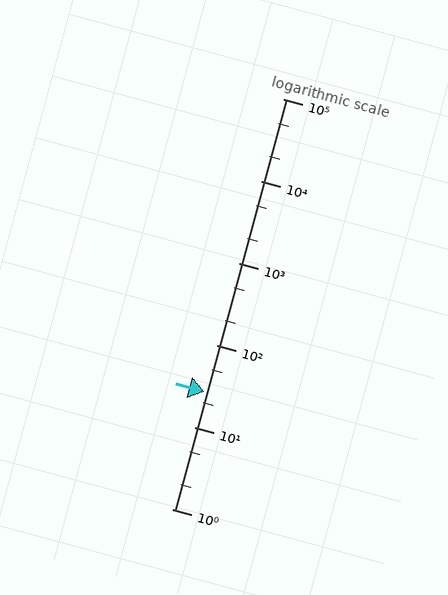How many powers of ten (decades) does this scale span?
The scale spans 5 decades, from 1 to 100000.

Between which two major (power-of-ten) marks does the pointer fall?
The pointer is between 10 and 100.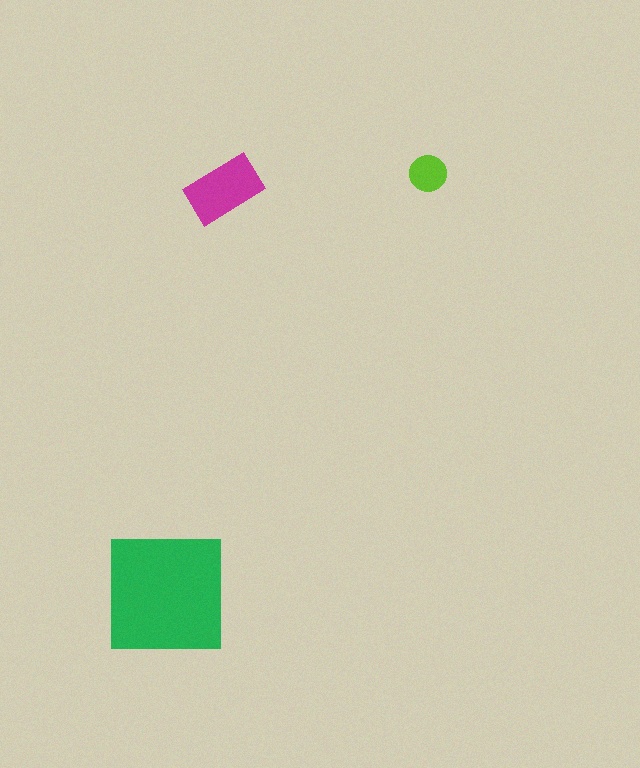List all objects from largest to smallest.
The green square, the magenta rectangle, the lime circle.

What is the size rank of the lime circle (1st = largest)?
3rd.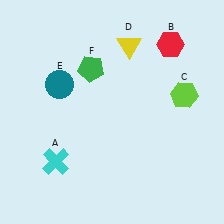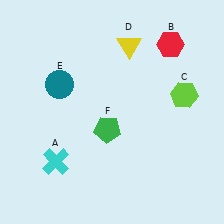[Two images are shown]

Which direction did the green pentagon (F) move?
The green pentagon (F) moved down.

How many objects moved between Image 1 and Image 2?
1 object moved between the two images.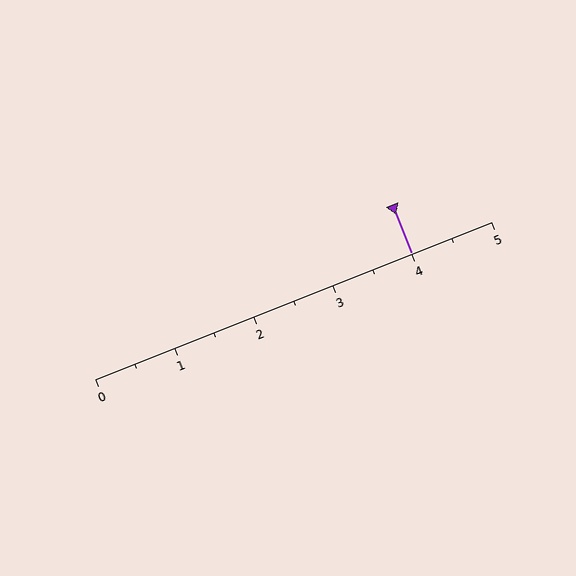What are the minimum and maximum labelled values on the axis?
The axis runs from 0 to 5.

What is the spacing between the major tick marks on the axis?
The major ticks are spaced 1 apart.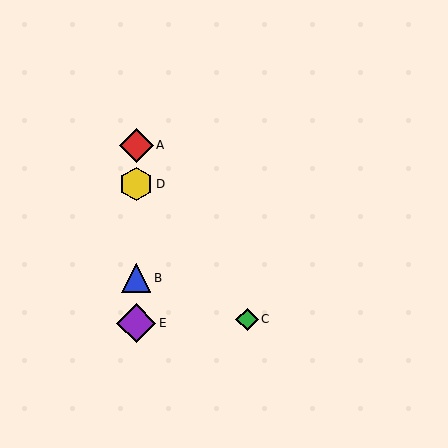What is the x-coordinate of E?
Object E is at x≈136.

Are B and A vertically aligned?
Yes, both are at x≈136.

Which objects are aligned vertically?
Objects A, B, D, E are aligned vertically.